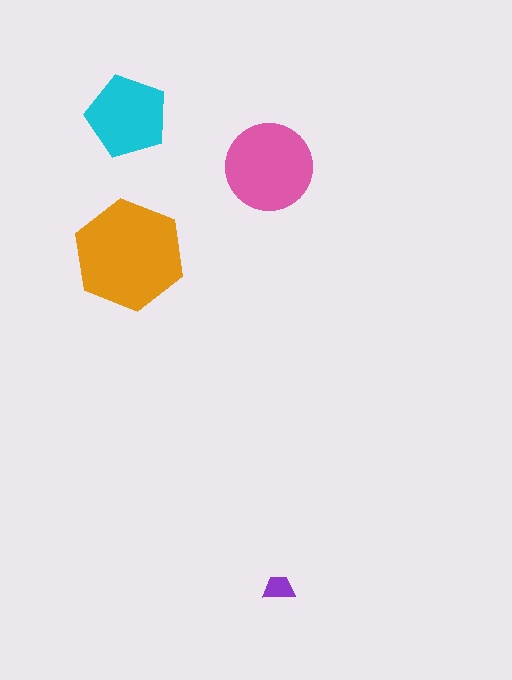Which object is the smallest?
The purple trapezoid.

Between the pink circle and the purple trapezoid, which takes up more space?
The pink circle.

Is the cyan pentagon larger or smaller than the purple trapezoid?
Larger.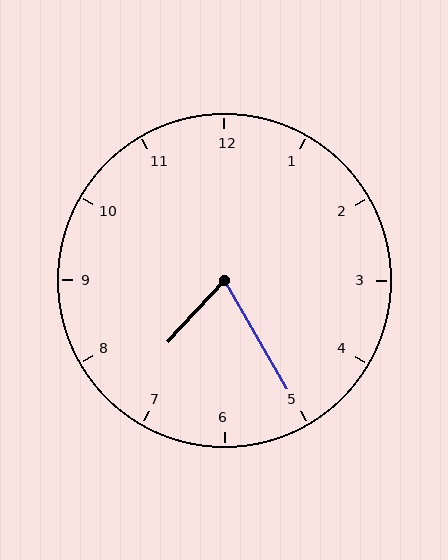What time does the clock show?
7:25.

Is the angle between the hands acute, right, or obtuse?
It is acute.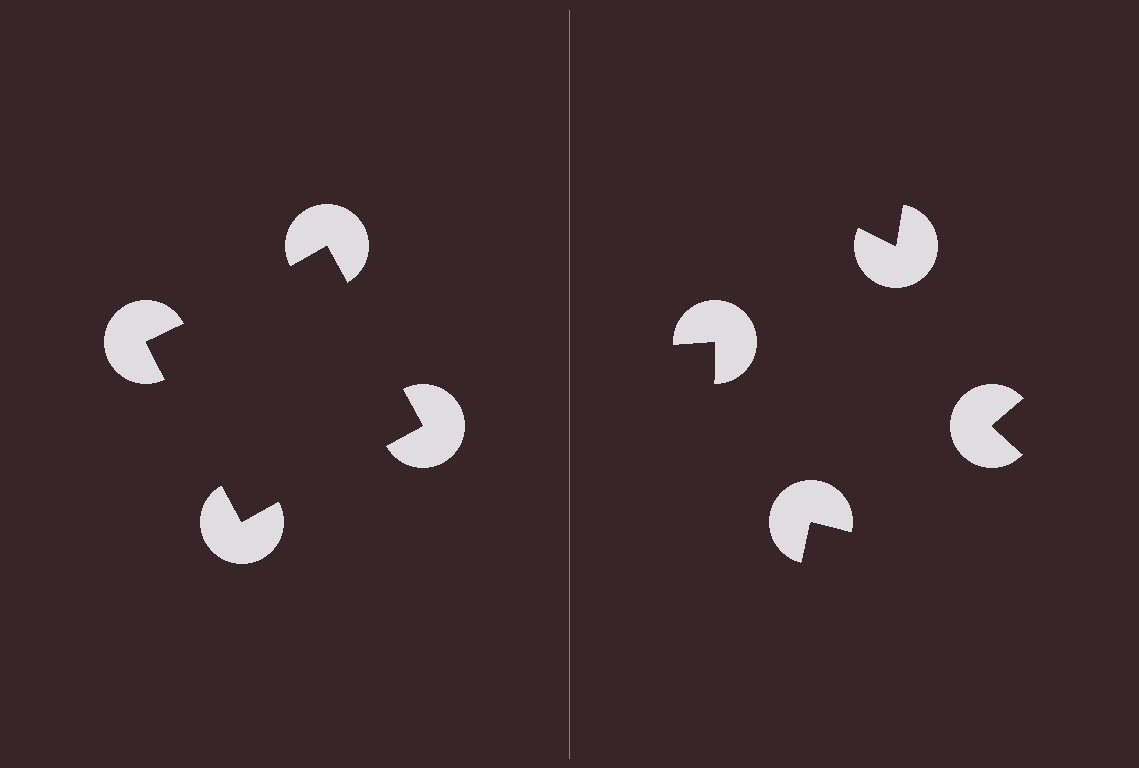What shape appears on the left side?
An illusory square.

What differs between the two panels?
The pac-man discs are positioned identically on both sides; only the wedge orientations differ. On the left they align to a square; on the right they are misaligned.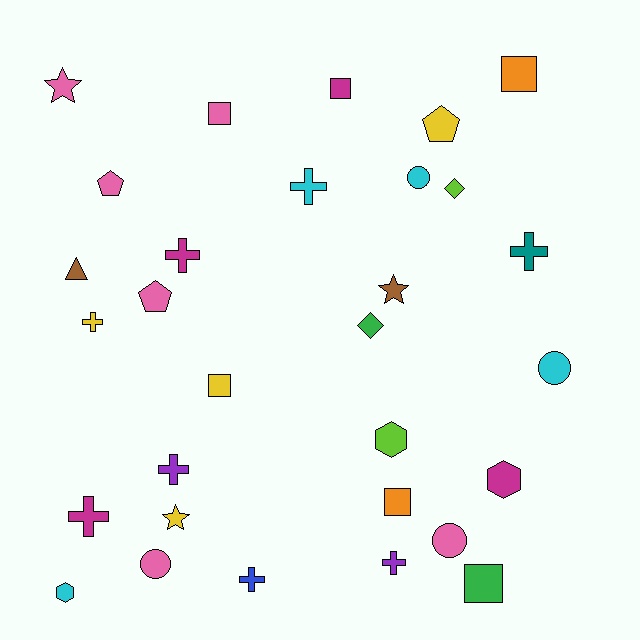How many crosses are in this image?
There are 8 crosses.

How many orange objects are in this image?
There are 2 orange objects.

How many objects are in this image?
There are 30 objects.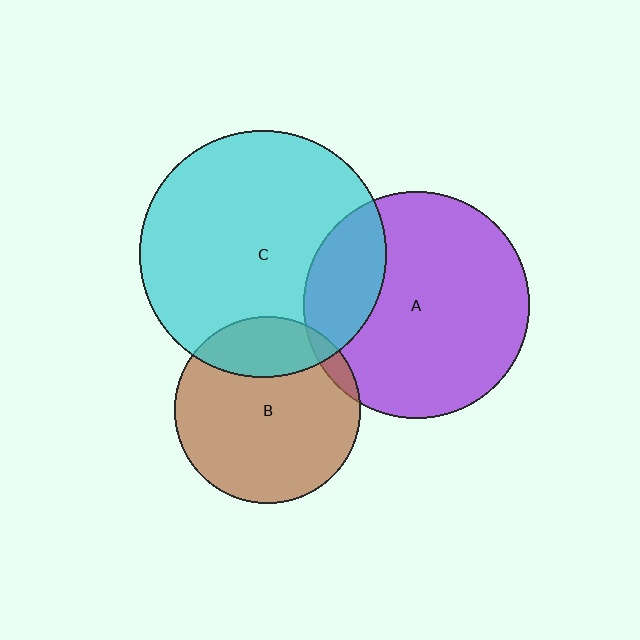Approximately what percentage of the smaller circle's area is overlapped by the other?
Approximately 5%.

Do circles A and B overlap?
Yes.